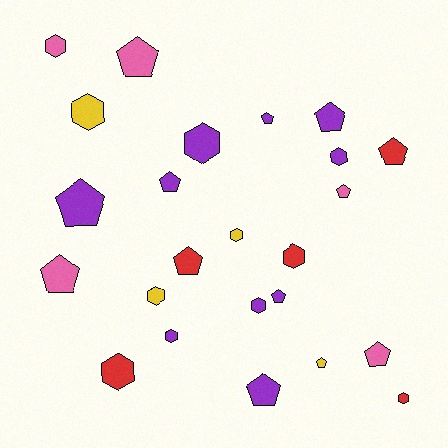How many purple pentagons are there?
There are 6 purple pentagons.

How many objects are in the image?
There are 24 objects.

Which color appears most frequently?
Purple, with 10 objects.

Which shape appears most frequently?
Pentagon, with 13 objects.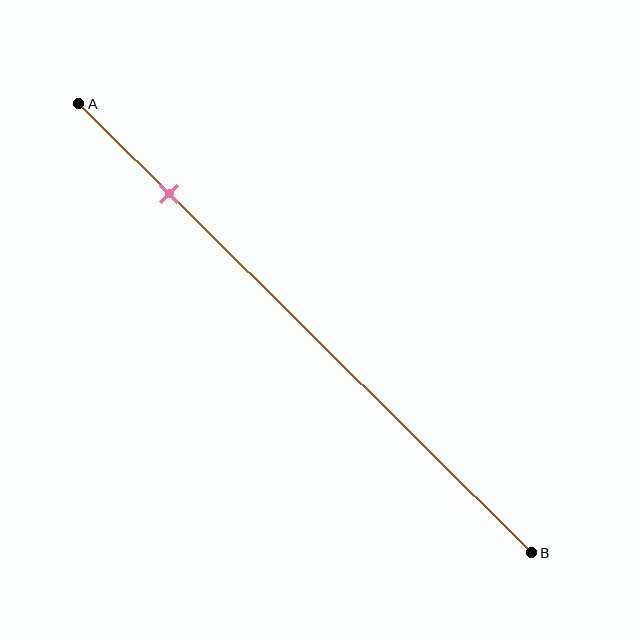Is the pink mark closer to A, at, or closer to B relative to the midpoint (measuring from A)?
The pink mark is closer to point A than the midpoint of segment AB.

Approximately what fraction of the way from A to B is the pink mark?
The pink mark is approximately 20% of the way from A to B.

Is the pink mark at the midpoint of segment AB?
No, the mark is at about 20% from A, not at the 50% midpoint.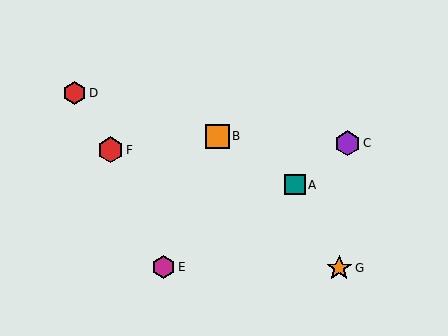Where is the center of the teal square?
The center of the teal square is at (295, 185).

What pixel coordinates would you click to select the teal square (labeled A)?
Click at (295, 185) to select the teal square A.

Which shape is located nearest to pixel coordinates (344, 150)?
The purple hexagon (labeled C) at (347, 143) is nearest to that location.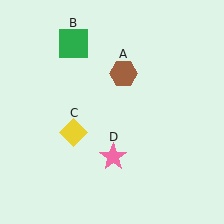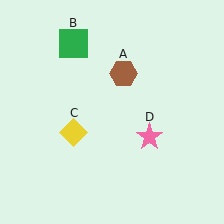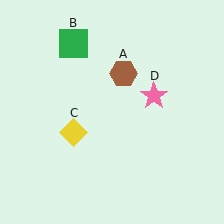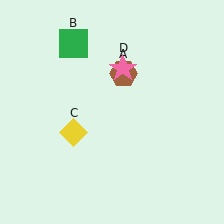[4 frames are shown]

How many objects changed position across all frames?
1 object changed position: pink star (object D).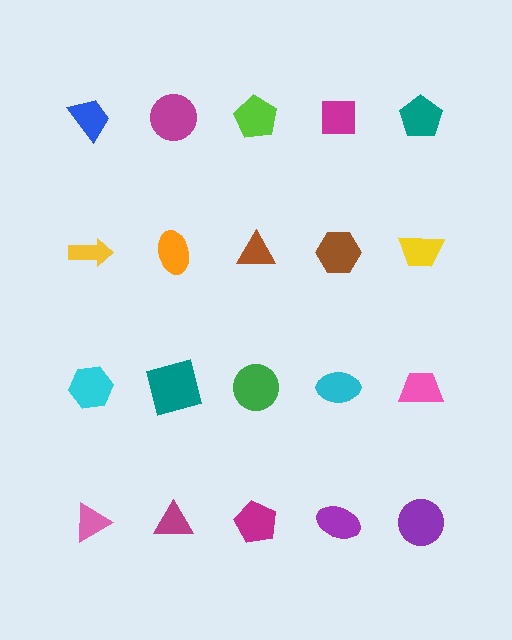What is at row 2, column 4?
A brown hexagon.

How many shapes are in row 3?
5 shapes.